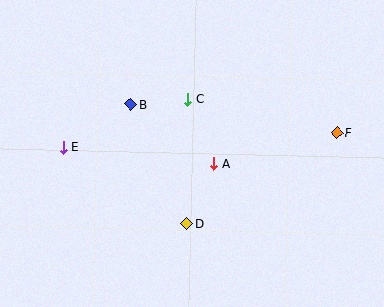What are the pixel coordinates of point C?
Point C is at (188, 99).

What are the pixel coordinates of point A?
Point A is at (213, 163).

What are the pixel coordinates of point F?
Point F is at (337, 133).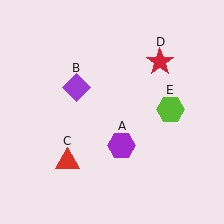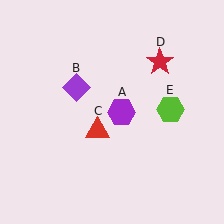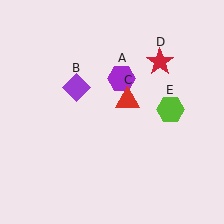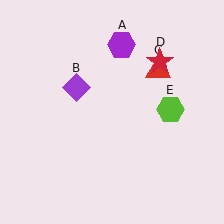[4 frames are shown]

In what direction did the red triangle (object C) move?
The red triangle (object C) moved up and to the right.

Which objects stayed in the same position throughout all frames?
Purple diamond (object B) and red star (object D) and lime hexagon (object E) remained stationary.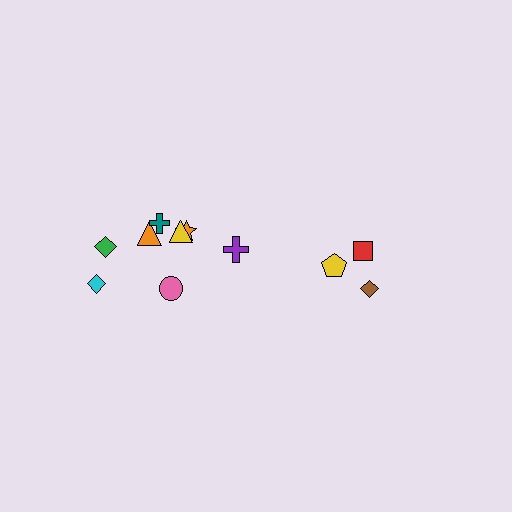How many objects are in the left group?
There are 8 objects.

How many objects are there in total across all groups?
There are 11 objects.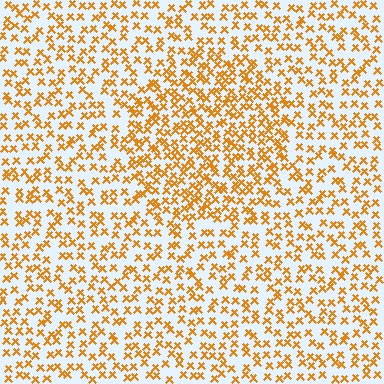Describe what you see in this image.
The image contains small orange elements arranged at two different densities. A circle-shaped region is visible where the elements are more densely packed than the surrounding area.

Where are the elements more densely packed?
The elements are more densely packed inside the circle boundary.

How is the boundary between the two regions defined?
The boundary is defined by a change in element density (approximately 1.6x ratio). All elements are the same color, size, and shape.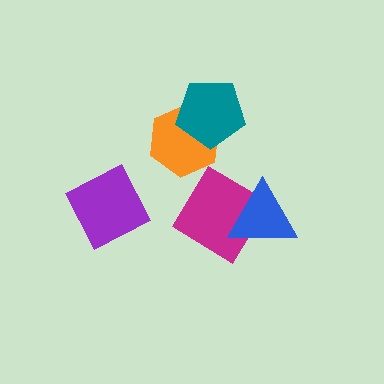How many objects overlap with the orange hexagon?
1 object overlaps with the orange hexagon.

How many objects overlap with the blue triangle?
1 object overlaps with the blue triangle.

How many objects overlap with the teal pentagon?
1 object overlaps with the teal pentagon.